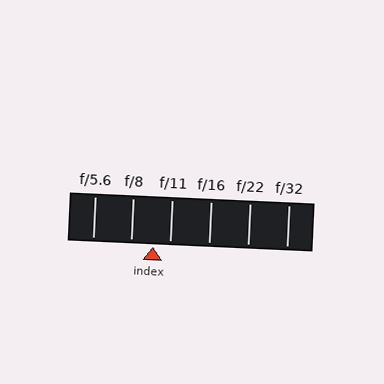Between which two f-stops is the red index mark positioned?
The index mark is between f/8 and f/11.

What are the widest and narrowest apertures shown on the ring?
The widest aperture shown is f/5.6 and the narrowest is f/32.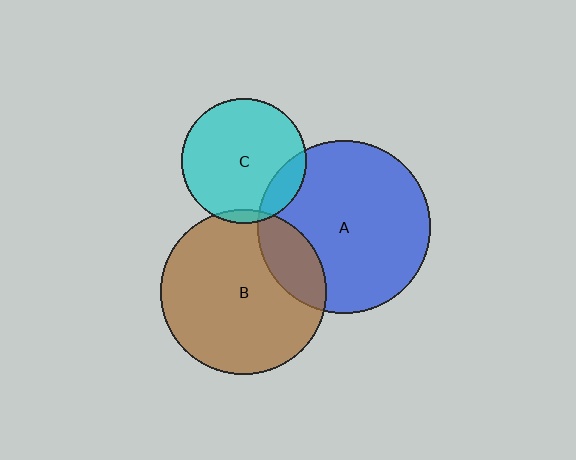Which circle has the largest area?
Circle A (blue).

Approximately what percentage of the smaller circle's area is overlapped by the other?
Approximately 20%.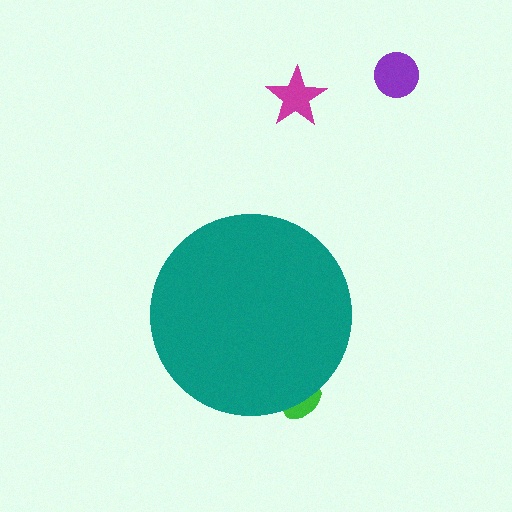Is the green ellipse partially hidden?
Yes, the green ellipse is partially hidden behind the teal circle.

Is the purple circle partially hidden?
No, the purple circle is fully visible.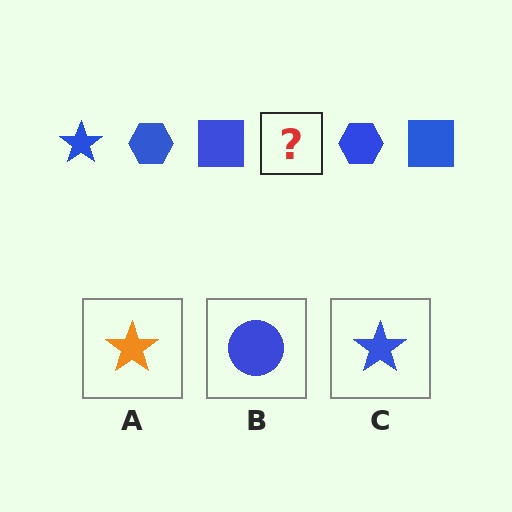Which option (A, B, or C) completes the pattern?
C.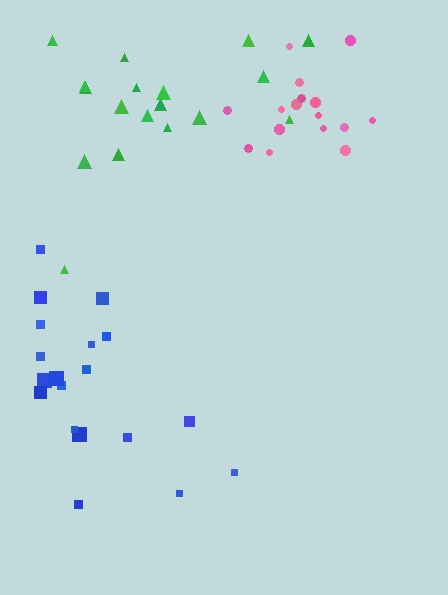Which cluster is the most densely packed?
Pink.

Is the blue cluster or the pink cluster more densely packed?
Pink.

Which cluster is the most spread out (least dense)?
Green.